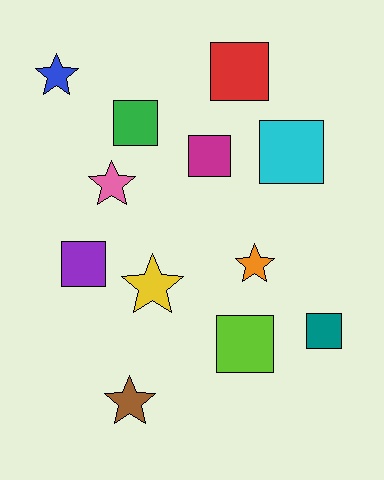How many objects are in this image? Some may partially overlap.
There are 12 objects.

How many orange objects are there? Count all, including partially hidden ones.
There is 1 orange object.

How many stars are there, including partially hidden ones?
There are 5 stars.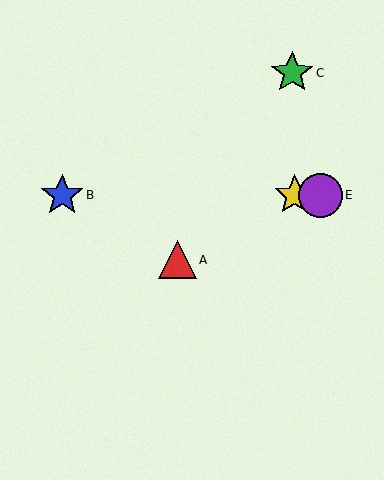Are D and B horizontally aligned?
Yes, both are at y≈195.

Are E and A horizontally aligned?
No, E is at y≈195 and A is at y≈260.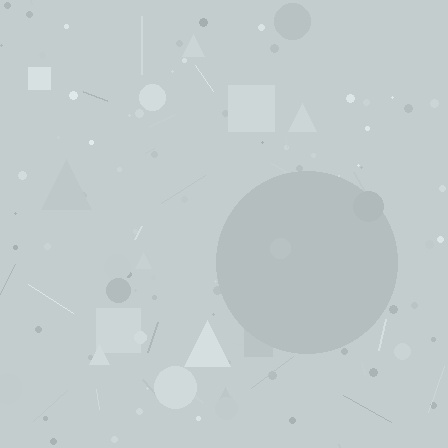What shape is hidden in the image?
A circle is hidden in the image.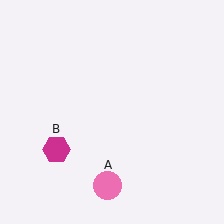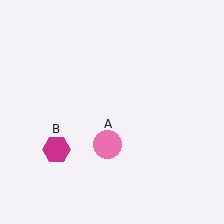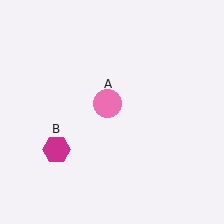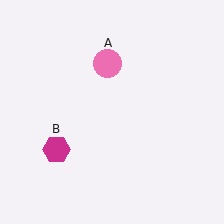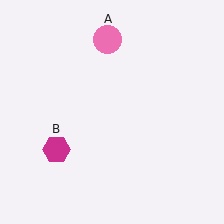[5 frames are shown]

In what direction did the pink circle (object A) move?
The pink circle (object A) moved up.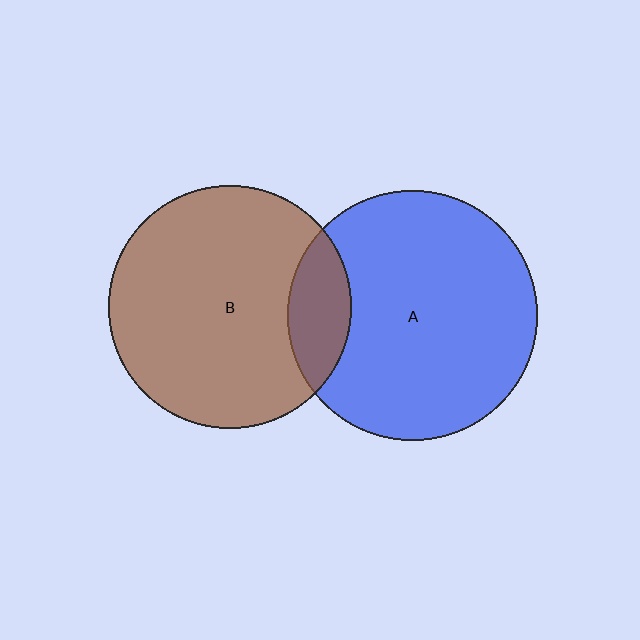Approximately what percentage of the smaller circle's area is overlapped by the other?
Approximately 15%.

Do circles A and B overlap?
Yes.